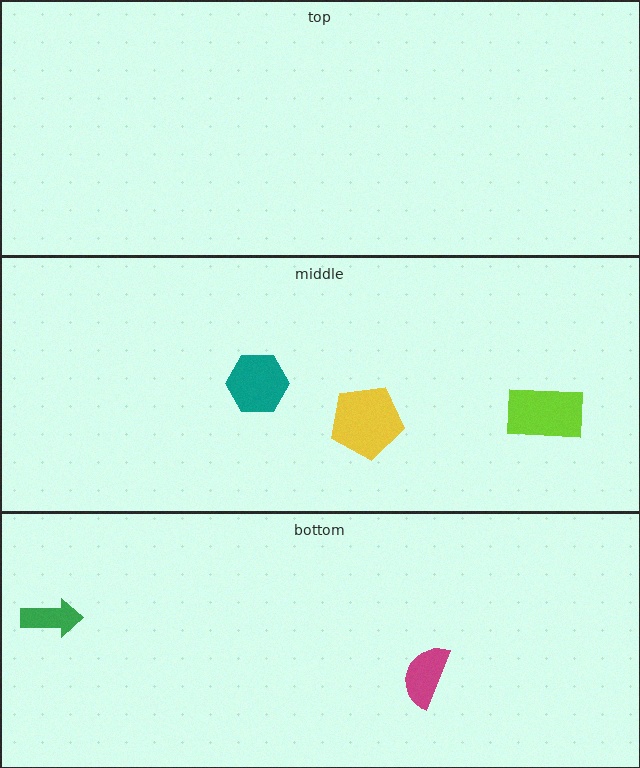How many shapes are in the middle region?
3.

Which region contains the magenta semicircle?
The bottom region.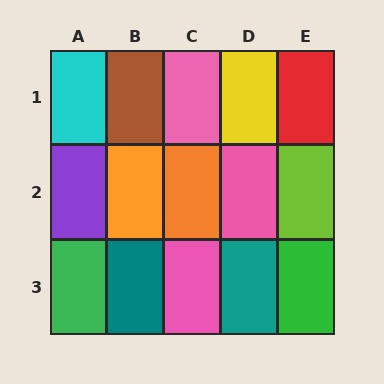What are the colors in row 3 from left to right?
Green, teal, pink, teal, green.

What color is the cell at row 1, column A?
Cyan.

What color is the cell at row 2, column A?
Purple.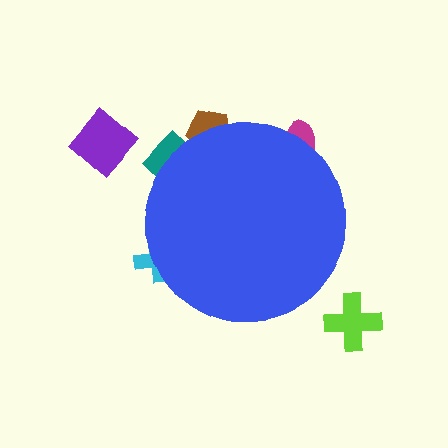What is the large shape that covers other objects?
A blue circle.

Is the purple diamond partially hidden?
No, the purple diamond is fully visible.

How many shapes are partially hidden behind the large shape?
4 shapes are partially hidden.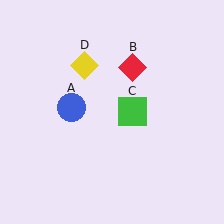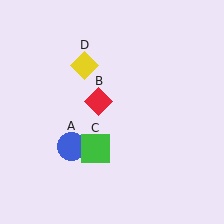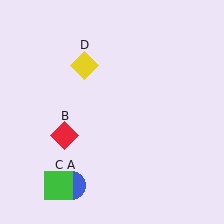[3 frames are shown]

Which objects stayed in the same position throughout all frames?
Yellow diamond (object D) remained stationary.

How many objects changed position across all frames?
3 objects changed position: blue circle (object A), red diamond (object B), green square (object C).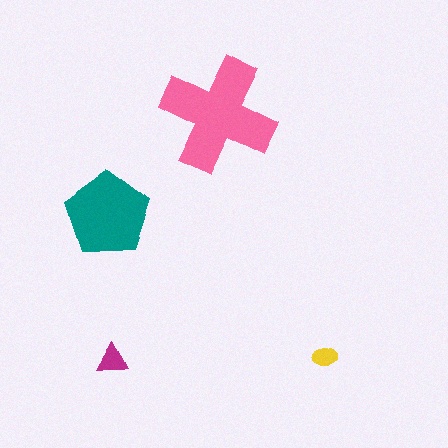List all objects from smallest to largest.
The yellow ellipse, the magenta triangle, the teal pentagon, the pink cross.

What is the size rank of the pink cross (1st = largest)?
1st.